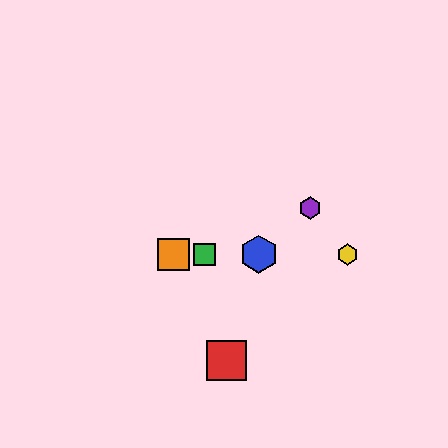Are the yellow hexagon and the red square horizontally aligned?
No, the yellow hexagon is at y≈254 and the red square is at y≈360.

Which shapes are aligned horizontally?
The blue hexagon, the green square, the yellow hexagon, the orange square are aligned horizontally.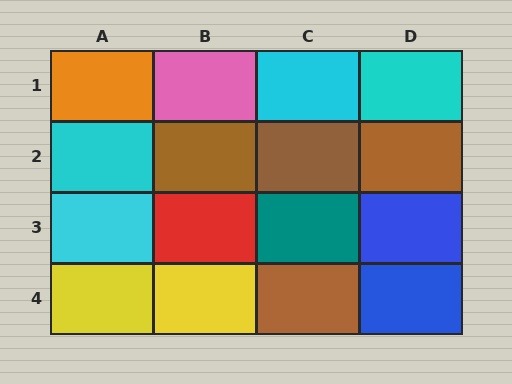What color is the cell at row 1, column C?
Cyan.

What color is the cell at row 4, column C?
Brown.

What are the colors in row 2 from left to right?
Cyan, brown, brown, brown.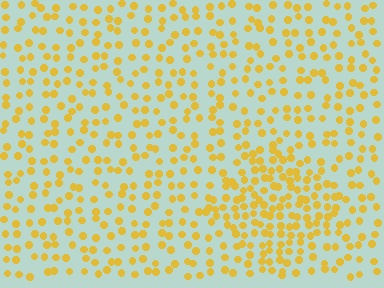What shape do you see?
I see a diamond.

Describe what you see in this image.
The image contains small yellow elements arranged at two different densities. A diamond-shaped region is visible where the elements are more densely packed than the surrounding area.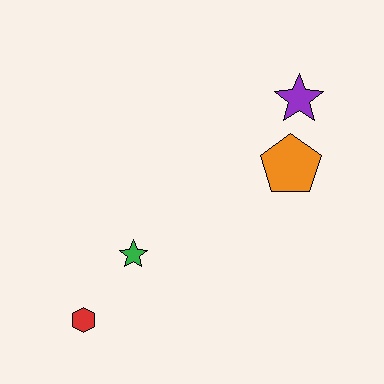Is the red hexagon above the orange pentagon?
No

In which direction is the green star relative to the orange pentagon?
The green star is to the left of the orange pentagon.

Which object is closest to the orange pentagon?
The purple star is closest to the orange pentagon.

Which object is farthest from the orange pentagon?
The red hexagon is farthest from the orange pentagon.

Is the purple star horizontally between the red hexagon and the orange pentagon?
No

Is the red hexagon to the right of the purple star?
No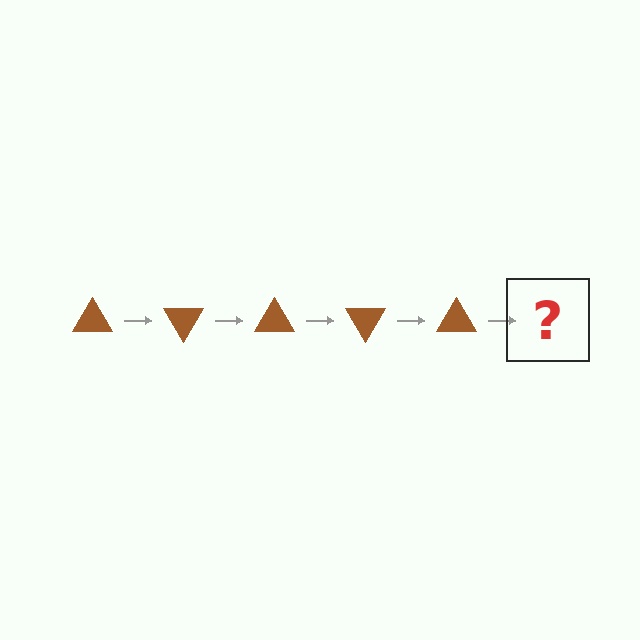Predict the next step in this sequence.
The next step is a brown triangle rotated 300 degrees.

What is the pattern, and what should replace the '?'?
The pattern is that the triangle rotates 60 degrees each step. The '?' should be a brown triangle rotated 300 degrees.